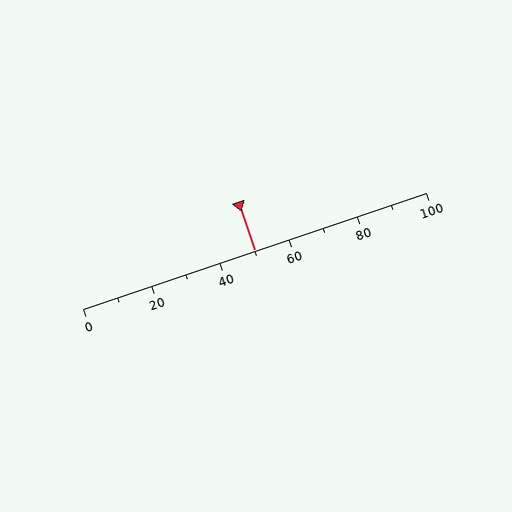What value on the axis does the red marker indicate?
The marker indicates approximately 50.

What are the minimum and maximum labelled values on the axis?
The axis runs from 0 to 100.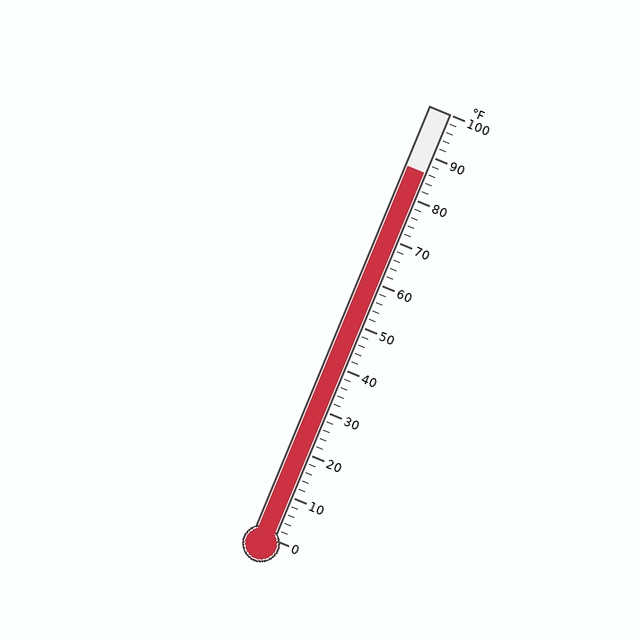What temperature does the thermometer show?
The thermometer shows approximately 86°F.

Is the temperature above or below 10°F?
The temperature is above 10°F.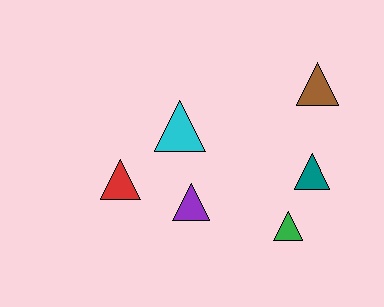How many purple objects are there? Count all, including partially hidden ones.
There is 1 purple object.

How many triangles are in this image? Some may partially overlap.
There are 6 triangles.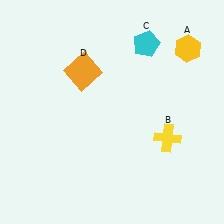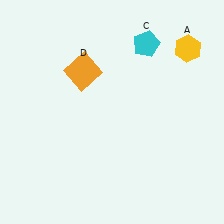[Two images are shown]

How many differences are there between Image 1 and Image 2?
There is 1 difference between the two images.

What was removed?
The yellow cross (B) was removed in Image 2.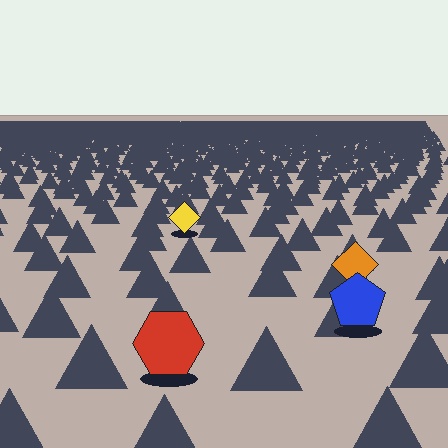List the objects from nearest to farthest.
From nearest to farthest: the red hexagon, the blue pentagon, the orange diamond, the yellow diamond.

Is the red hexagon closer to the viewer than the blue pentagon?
Yes. The red hexagon is closer — you can tell from the texture gradient: the ground texture is coarser near it.